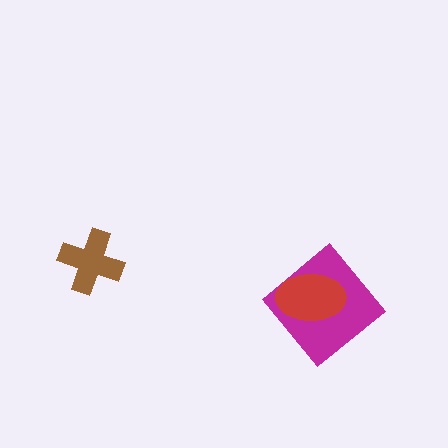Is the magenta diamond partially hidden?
Yes, it is partially covered by another shape.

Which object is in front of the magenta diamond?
The red ellipse is in front of the magenta diamond.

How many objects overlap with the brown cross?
0 objects overlap with the brown cross.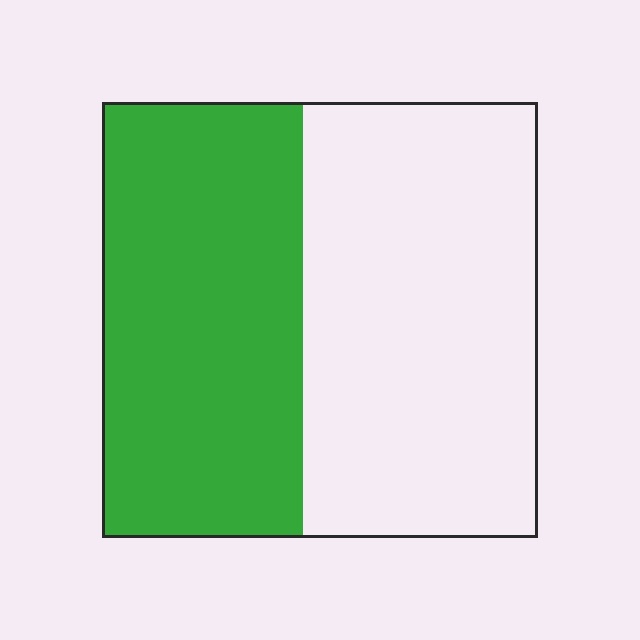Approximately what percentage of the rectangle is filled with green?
Approximately 45%.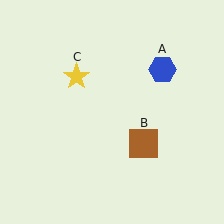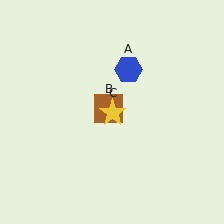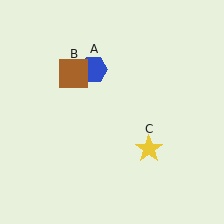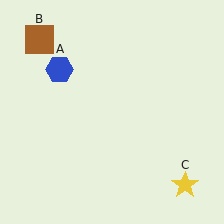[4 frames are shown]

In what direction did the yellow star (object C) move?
The yellow star (object C) moved down and to the right.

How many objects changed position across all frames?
3 objects changed position: blue hexagon (object A), brown square (object B), yellow star (object C).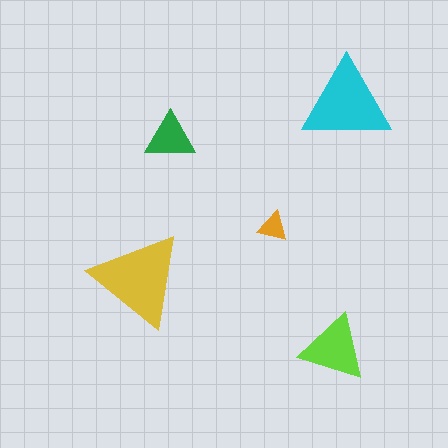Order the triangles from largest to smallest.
the yellow one, the cyan one, the lime one, the green one, the orange one.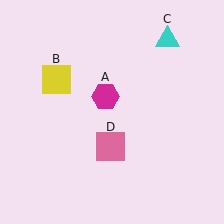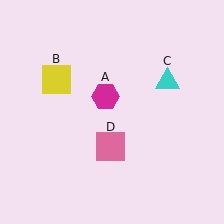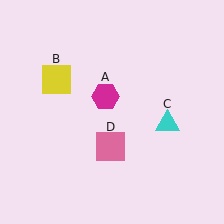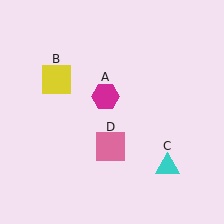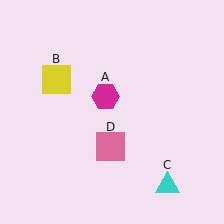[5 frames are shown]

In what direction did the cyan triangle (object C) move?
The cyan triangle (object C) moved down.